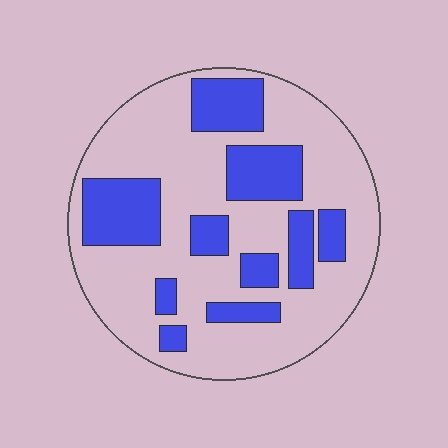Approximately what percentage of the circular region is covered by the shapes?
Approximately 30%.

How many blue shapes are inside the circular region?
10.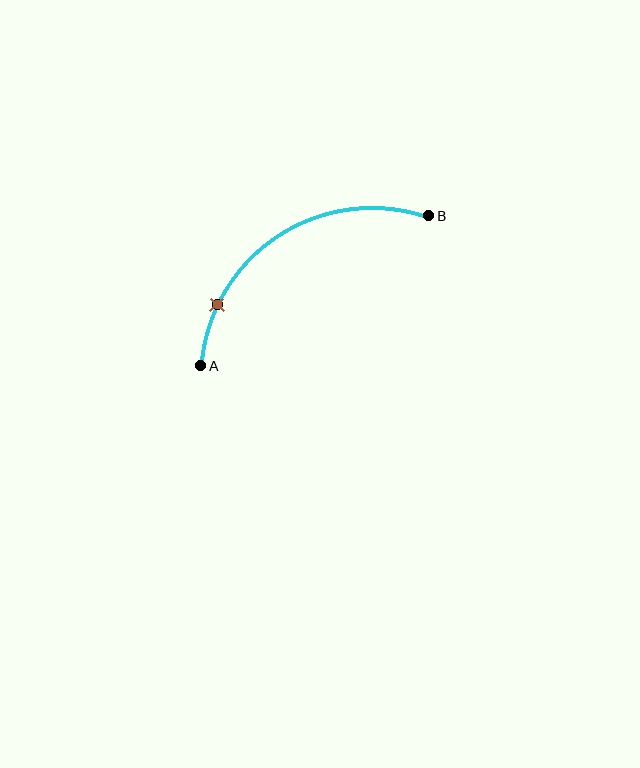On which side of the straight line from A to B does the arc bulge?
The arc bulges above the straight line connecting A and B.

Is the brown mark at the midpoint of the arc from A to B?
No. The brown mark lies on the arc but is closer to endpoint A. The arc midpoint would be at the point on the curve equidistant along the arc from both A and B.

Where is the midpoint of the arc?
The arc midpoint is the point on the curve farthest from the straight line joining A and B. It sits above that line.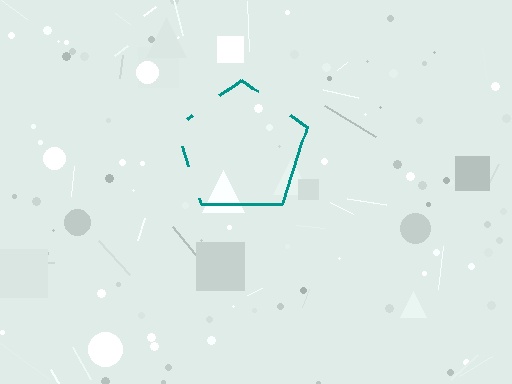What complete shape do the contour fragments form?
The contour fragments form a pentagon.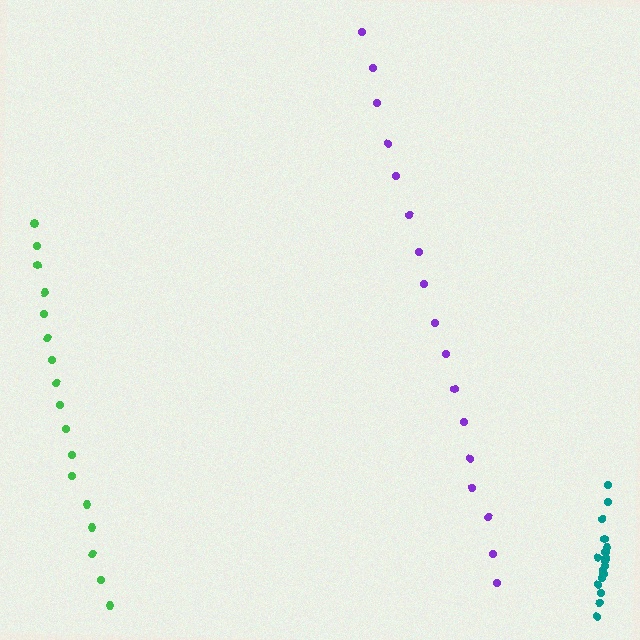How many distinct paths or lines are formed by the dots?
There are 3 distinct paths.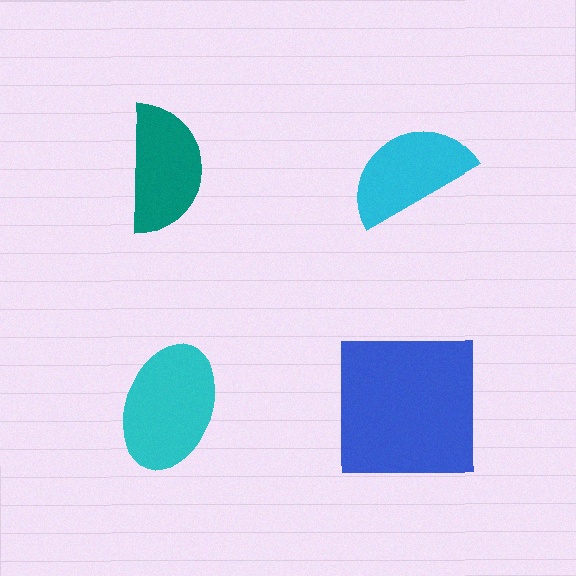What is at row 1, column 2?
A cyan semicircle.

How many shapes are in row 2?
2 shapes.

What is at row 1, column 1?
A teal semicircle.